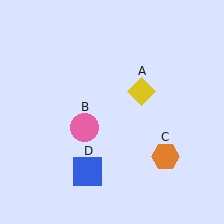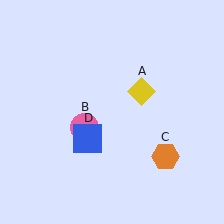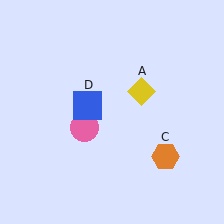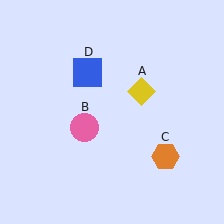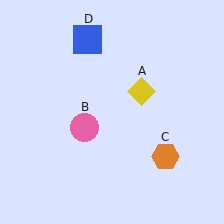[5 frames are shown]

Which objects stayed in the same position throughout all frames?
Yellow diamond (object A) and pink circle (object B) and orange hexagon (object C) remained stationary.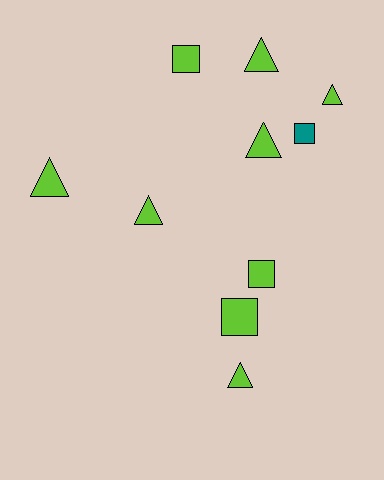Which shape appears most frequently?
Triangle, with 6 objects.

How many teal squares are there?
There is 1 teal square.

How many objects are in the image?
There are 10 objects.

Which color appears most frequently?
Lime, with 9 objects.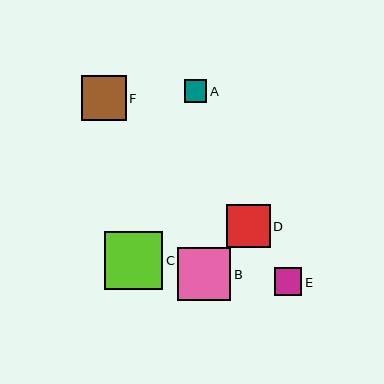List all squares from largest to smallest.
From largest to smallest: C, B, F, D, E, A.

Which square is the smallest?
Square A is the smallest with a size of approximately 22 pixels.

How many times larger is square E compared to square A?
Square E is approximately 1.2 times the size of square A.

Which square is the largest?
Square C is the largest with a size of approximately 58 pixels.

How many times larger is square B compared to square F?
Square B is approximately 1.2 times the size of square F.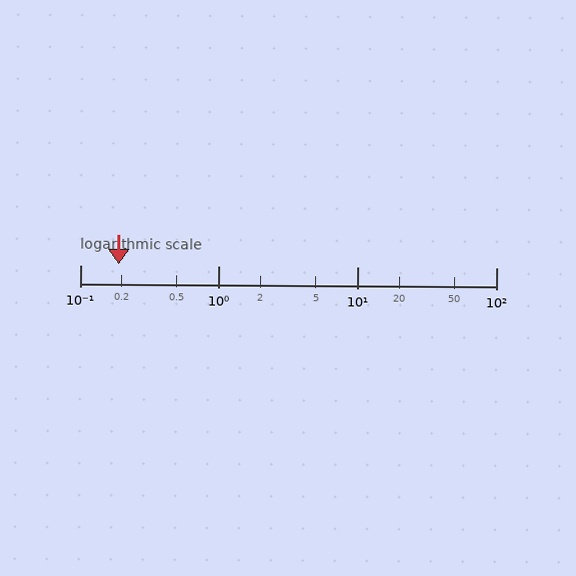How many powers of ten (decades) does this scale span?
The scale spans 3 decades, from 0.1 to 100.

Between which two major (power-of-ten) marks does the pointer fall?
The pointer is between 0.1 and 1.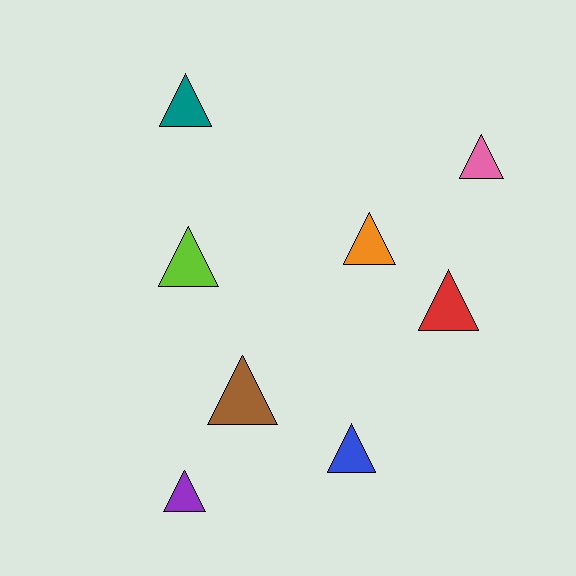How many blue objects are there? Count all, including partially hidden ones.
There is 1 blue object.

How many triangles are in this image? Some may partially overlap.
There are 8 triangles.